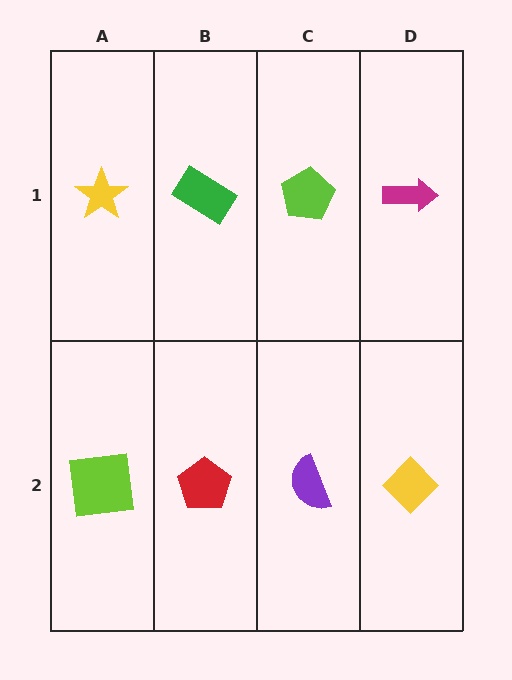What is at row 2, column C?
A purple semicircle.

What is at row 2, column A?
A lime square.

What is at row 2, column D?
A yellow diamond.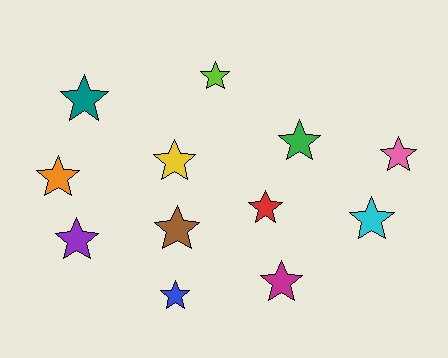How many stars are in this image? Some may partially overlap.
There are 12 stars.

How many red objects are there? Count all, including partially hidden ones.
There is 1 red object.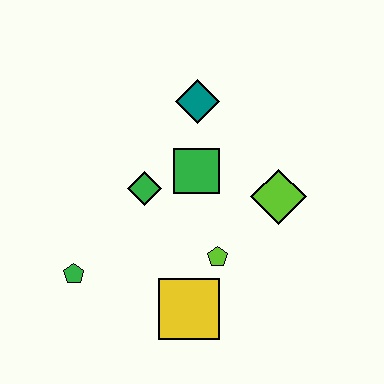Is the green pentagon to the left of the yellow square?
Yes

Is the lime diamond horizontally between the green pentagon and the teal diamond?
No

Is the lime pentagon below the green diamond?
Yes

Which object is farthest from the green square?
The green pentagon is farthest from the green square.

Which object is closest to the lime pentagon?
The yellow square is closest to the lime pentagon.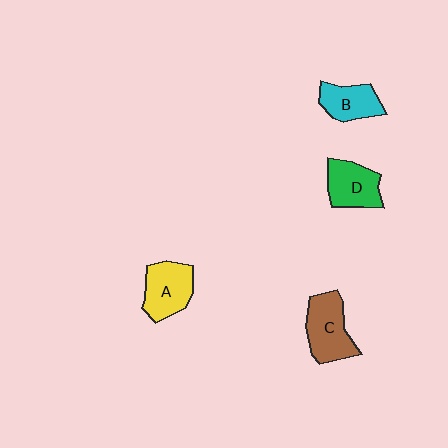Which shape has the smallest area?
Shape B (cyan).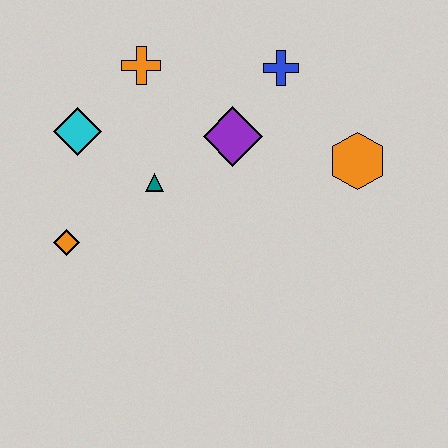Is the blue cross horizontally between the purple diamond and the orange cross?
No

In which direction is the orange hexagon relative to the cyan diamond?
The orange hexagon is to the right of the cyan diamond.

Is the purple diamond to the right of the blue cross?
No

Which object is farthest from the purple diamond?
The orange diamond is farthest from the purple diamond.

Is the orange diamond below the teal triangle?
Yes